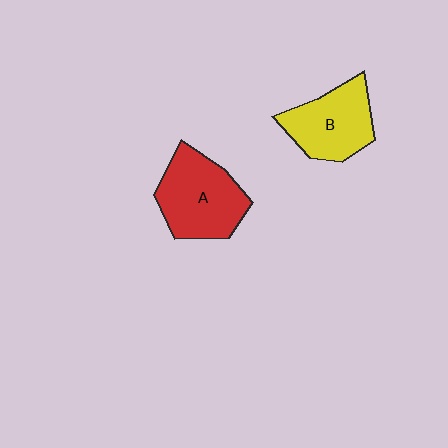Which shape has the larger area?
Shape A (red).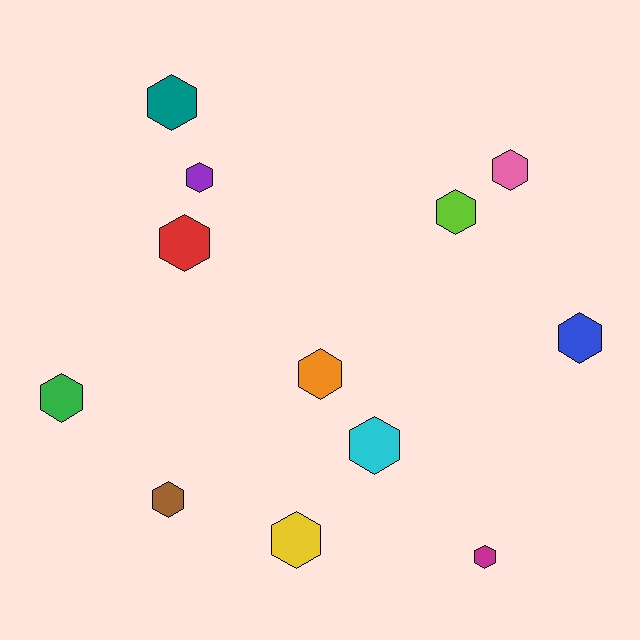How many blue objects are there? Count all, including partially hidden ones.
There is 1 blue object.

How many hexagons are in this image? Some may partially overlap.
There are 12 hexagons.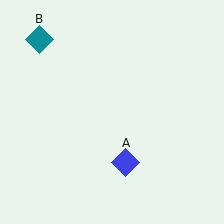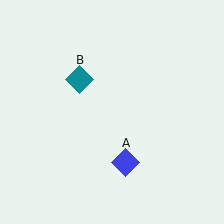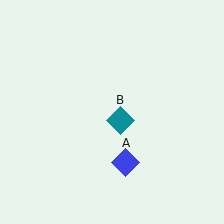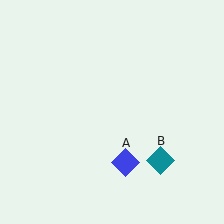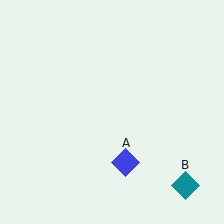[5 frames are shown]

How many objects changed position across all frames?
1 object changed position: teal diamond (object B).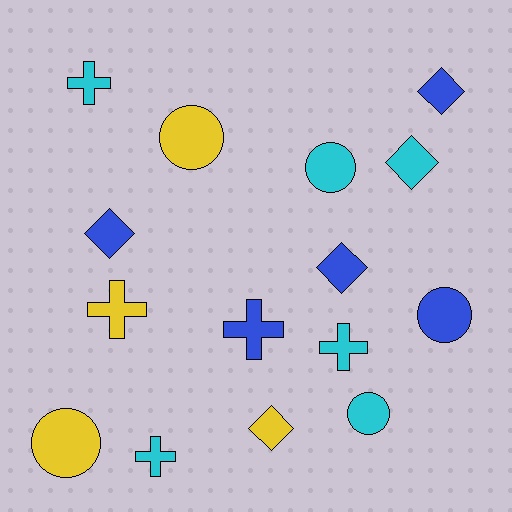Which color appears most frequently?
Cyan, with 6 objects.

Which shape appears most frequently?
Cross, with 5 objects.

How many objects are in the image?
There are 15 objects.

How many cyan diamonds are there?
There is 1 cyan diamond.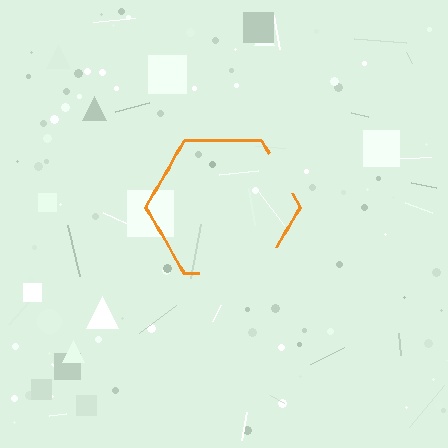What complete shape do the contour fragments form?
The contour fragments form a hexagon.